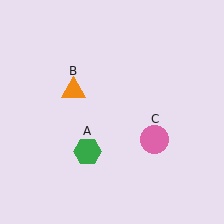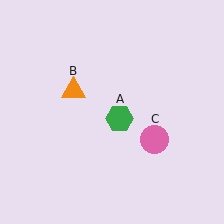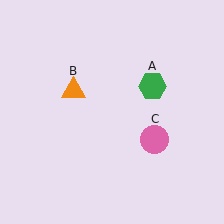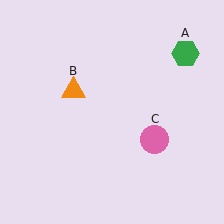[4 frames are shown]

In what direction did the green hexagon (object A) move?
The green hexagon (object A) moved up and to the right.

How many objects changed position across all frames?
1 object changed position: green hexagon (object A).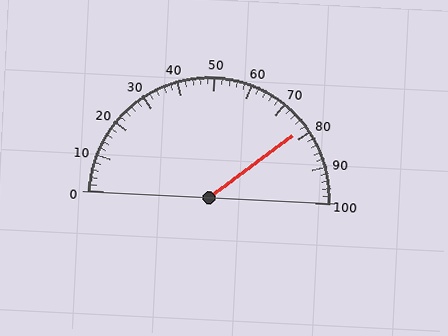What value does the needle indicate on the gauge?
The needle indicates approximately 78.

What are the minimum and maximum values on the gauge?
The gauge ranges from 0 to 100.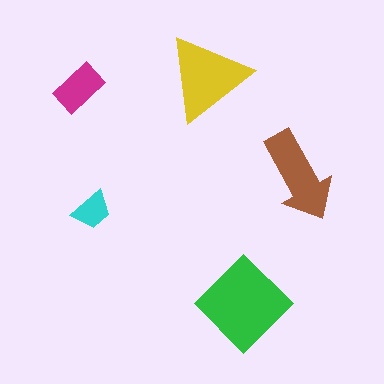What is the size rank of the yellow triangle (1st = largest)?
2nd.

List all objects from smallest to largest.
The cyan trapezoid, the magenta rectangle, the brown arrow, the yellow triangle, the green diamond.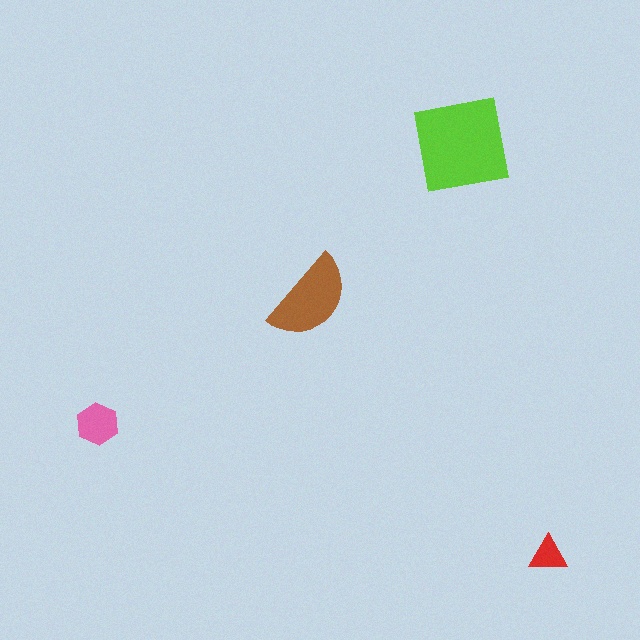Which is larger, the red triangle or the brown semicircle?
The brown semicircle.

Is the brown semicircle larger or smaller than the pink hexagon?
Larger.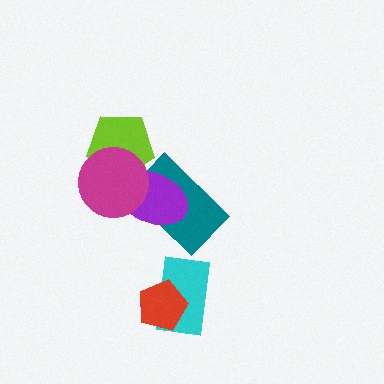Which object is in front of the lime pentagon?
The magenta circle is in front of the lime pentagon.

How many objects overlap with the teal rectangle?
2 objects overlap with the teal rectangle.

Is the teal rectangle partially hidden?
Yes, it is partially covered by another shape.